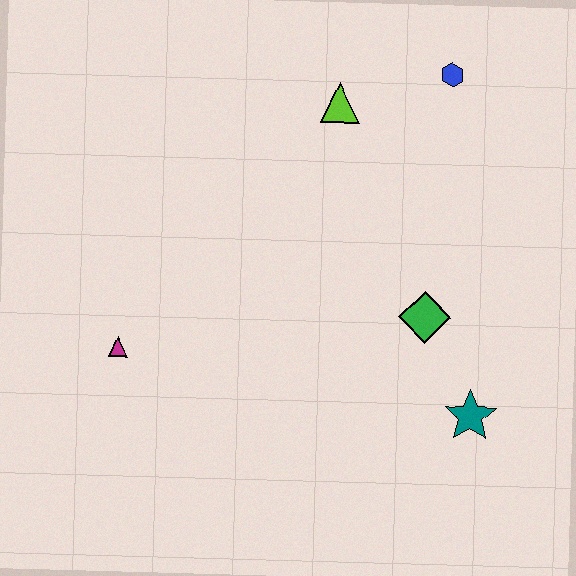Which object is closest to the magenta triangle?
The green diamond is closest to the magenta triangle.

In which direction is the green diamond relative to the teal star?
The green diamond is above the teal star.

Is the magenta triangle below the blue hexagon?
Yes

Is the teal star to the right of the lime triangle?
Yes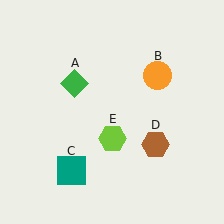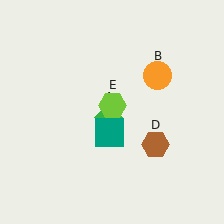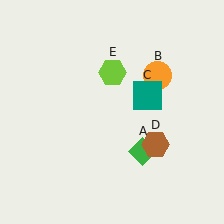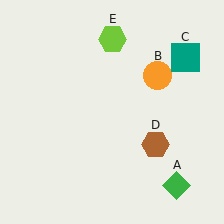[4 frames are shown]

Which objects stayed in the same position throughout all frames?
Orange circle (object B) and brown hexagon (object D) remained stationary.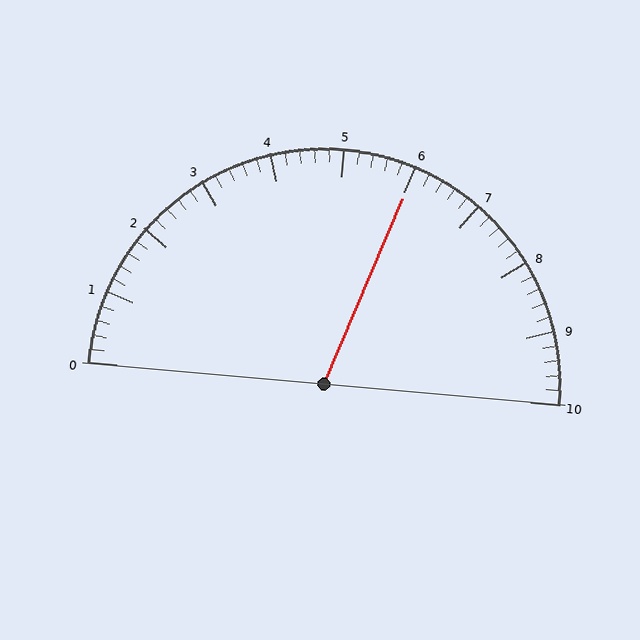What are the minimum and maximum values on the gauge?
The gauge ranges from 0 to 10.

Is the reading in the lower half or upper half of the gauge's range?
The reading is in the upper half of the range (0 to 10).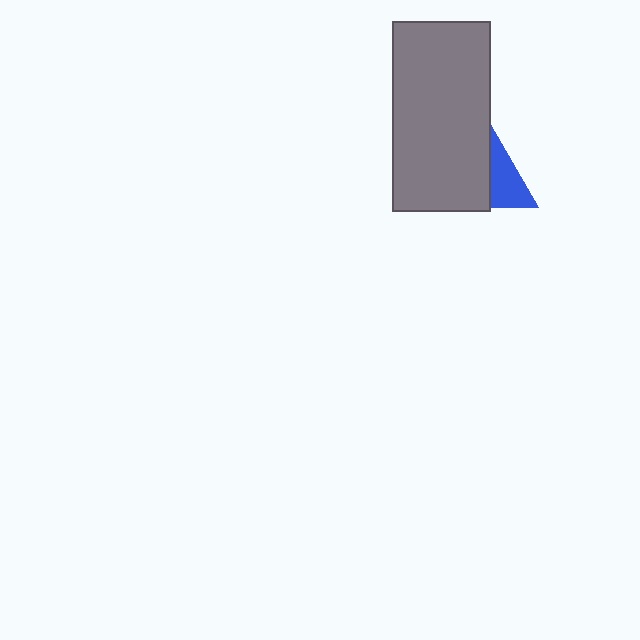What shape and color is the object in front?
The object in front is a gray rectangle.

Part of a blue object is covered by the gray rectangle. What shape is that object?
It is a triangle.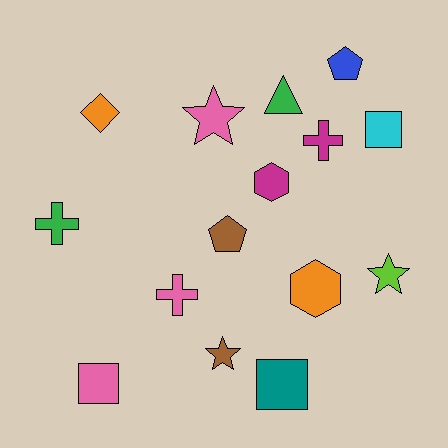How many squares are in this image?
There are 3 squares.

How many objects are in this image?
There are 15 objects.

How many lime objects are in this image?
There is 1 lime object.